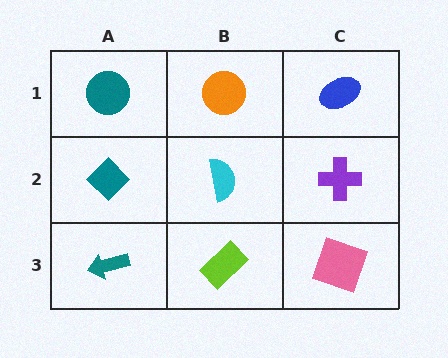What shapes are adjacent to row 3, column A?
A teal diamond (row 2, column A), a lime rectangle (row 3, column B).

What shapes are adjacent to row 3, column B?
A cyan semicircle (row 2, column B), a teal arrow (row 3, column A), a pink square (row 3, column C).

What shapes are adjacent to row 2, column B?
An orange circle (row 1, column B), a lime rectangle (row 3, column B), a teal diamond (row 2, column A), a purple cross (row 2, column C).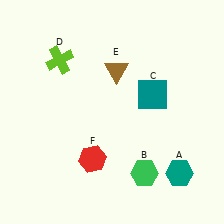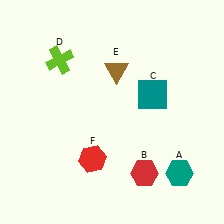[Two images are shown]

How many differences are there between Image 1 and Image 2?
There is 1 difference between the two images.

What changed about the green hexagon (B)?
In Image 1, B is green. In Image 2, it changed to red.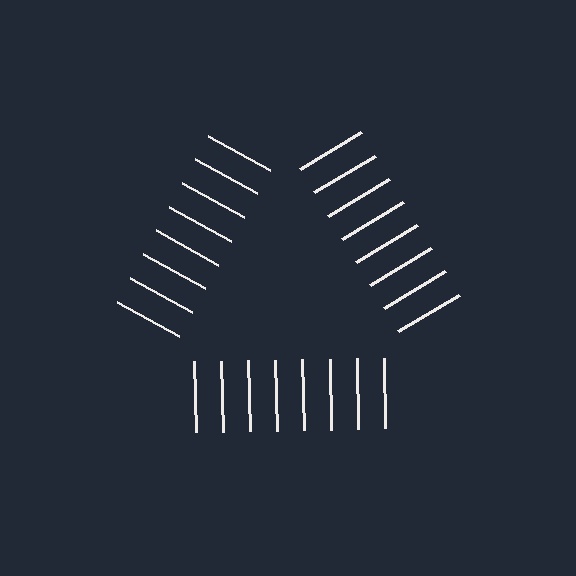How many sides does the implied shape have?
3 sides — the line-ends trace a triangle.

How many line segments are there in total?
24 — 8 along each of the 3 edges.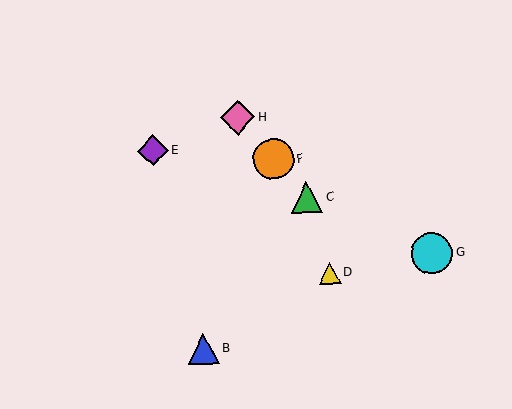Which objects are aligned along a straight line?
Objects A, C, F, H are aligned along a straight line.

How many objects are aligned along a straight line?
4 objects (A, C, F, H) are aligned along a straight line.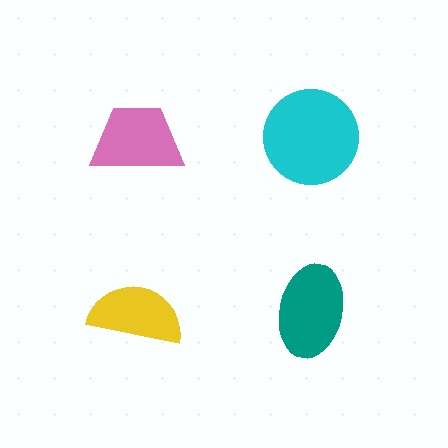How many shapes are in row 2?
2 shapes.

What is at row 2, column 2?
A teal ellipse.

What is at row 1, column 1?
A pink trapezoid.